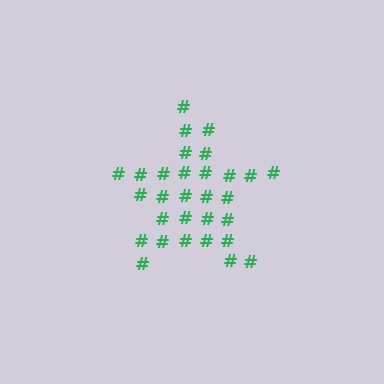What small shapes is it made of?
It is made of small hash symbols.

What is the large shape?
The large shape is a star.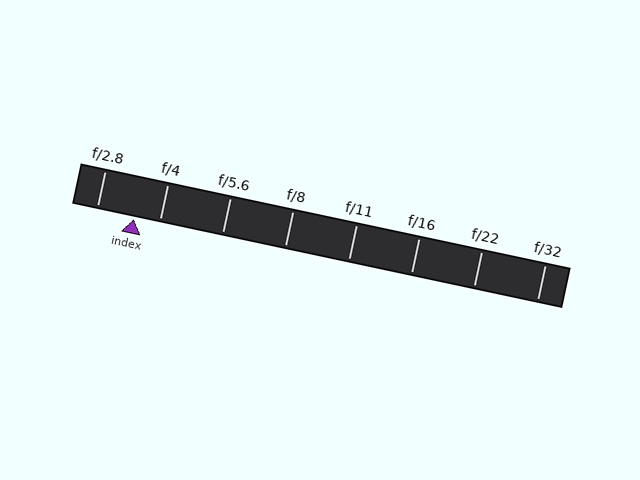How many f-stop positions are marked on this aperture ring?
There are 8 f-stop positions marked.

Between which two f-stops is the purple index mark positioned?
The index mark is between f/2.8 and f/4.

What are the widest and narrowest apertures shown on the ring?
The widest aperture shown is f/2.8 and the narrowest is f/32.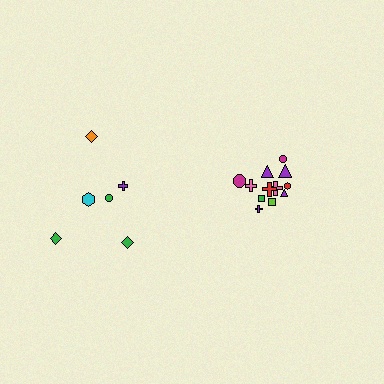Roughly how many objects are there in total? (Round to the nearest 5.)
Roughly 20 objects in total.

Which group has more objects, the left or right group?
The right group.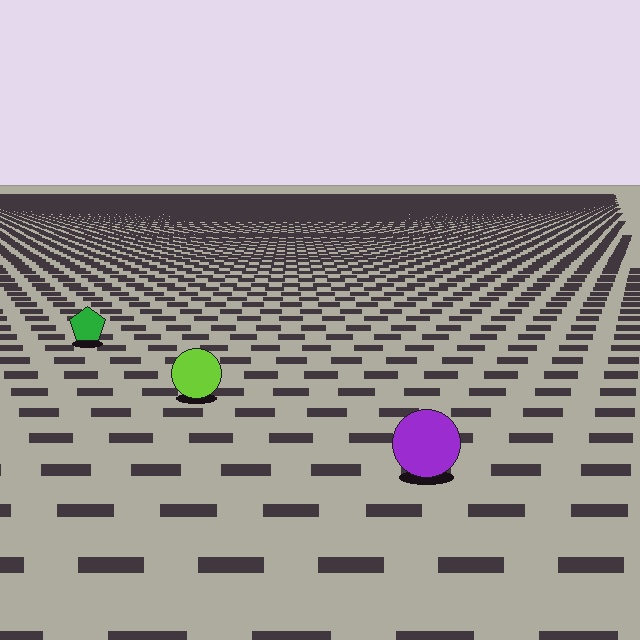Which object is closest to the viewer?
The purple circle is closest. The texture marks near it are larger and more spread out.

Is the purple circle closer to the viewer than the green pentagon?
Yes. The purple circle is closer — you can tell from the texture gradient: the ground texture is coarser near it.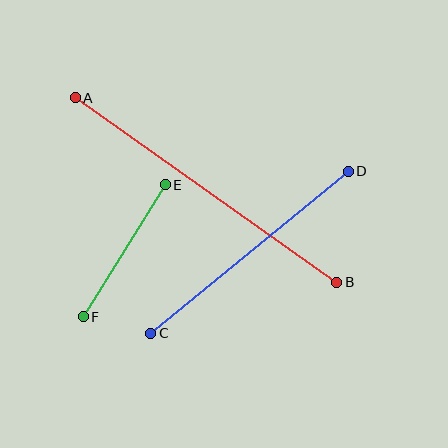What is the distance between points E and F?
The distance is approximately 155 pixels.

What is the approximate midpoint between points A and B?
The midpoint is at approximately (206, 190) pixels.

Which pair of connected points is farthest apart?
Points A and B are farthest apart.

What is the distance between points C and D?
The distance is approximately 256 pixels.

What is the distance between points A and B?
The distance is approximately 320 pixels.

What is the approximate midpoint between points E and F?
The midpoint is at approximately (124, 251) pixels.